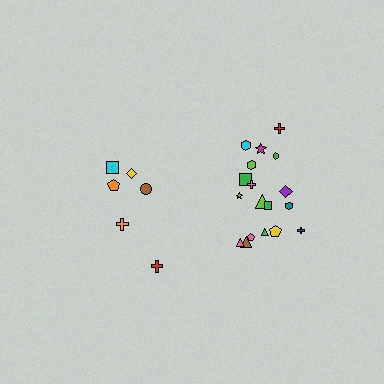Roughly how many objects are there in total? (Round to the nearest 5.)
Roughly 25 objects in total.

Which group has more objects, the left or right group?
The right group.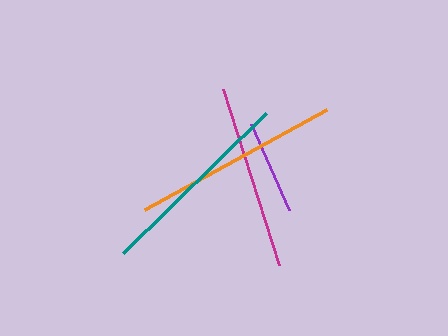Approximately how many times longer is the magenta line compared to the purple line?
The magenta line is approximately 2.0 times the length of the purple line.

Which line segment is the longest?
The orange line is the longest at approximately 208 pixels.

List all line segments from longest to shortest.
From longest to shortest: orange, teal, magenta, purple.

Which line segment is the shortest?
The purple line is the shortest at approximately 94 pixels.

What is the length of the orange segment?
The orange segment is approximately 208 pixels long.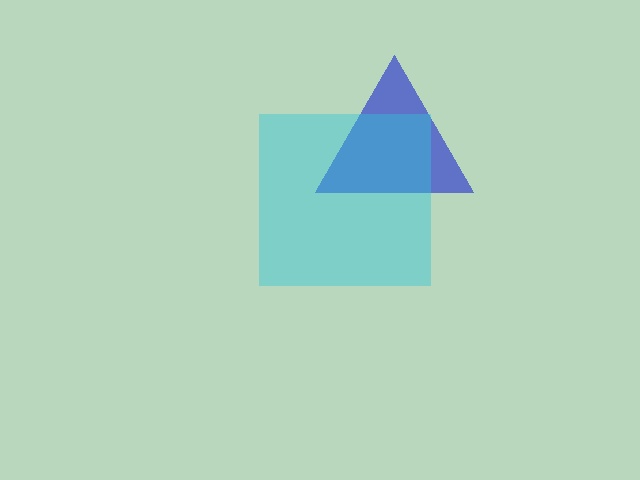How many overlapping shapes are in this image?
There are 2 overlapping shapes in the image.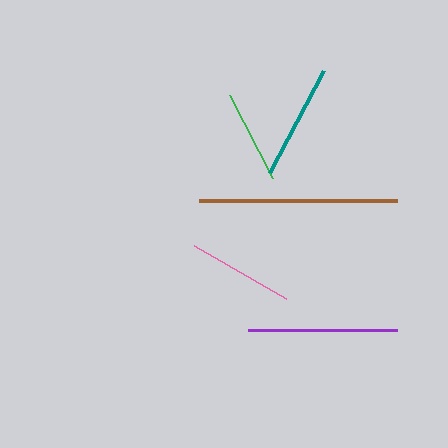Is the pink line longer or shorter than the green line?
The pink line is longer than the green line.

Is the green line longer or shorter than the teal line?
The teal line is longer than the green line.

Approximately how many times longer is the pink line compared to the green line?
The pink line is approximately 1.1 times the length of the green line.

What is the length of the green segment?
The green segment is approximately 93 pixels long.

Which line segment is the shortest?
The green line is the shortest at approximately 93 pixels.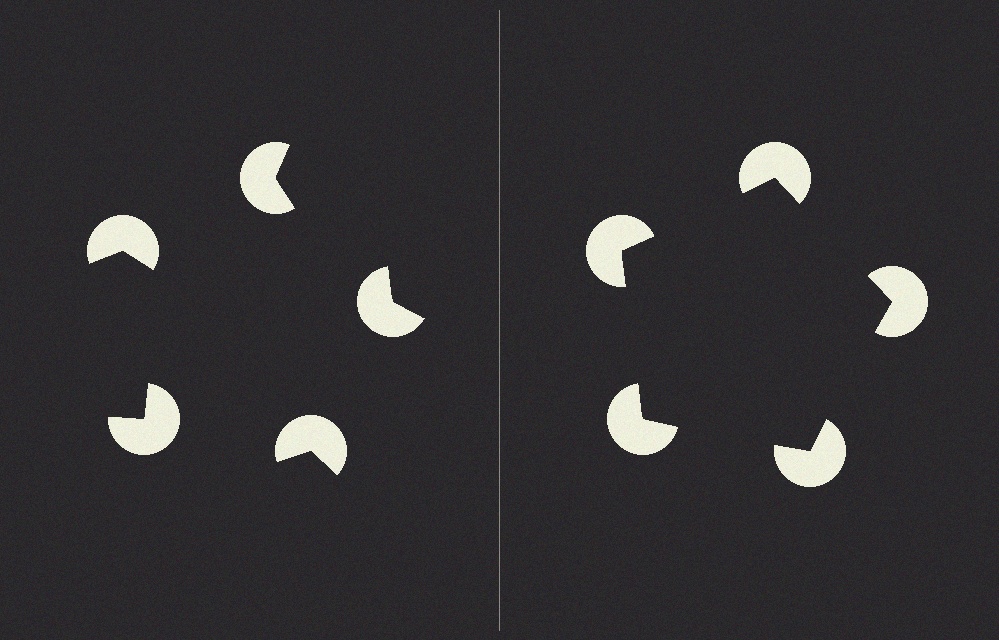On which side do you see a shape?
An illusory pentagon appears on the right side. On the left side the wedge cuts are rotated, so no coherent shape forms.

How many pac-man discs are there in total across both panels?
10 — 5 on each side.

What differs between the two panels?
The pac-man discs are positioned identically on both sides; only the wedge orientations differ. On the right they align to a pentagon; on the left they are misaligned.